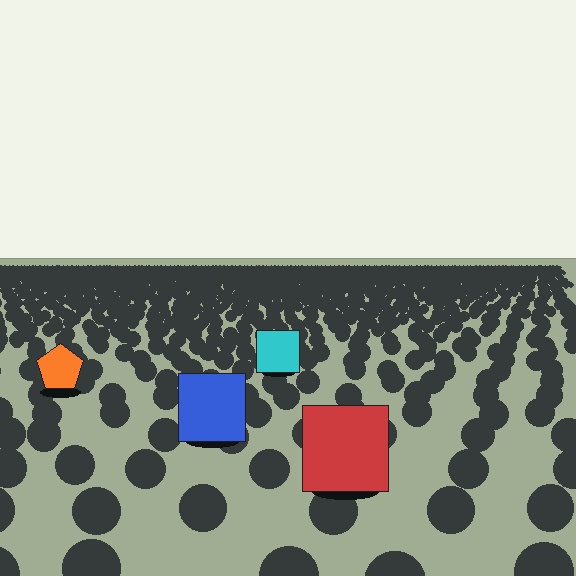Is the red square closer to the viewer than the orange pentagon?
Yes. The red square is closer — you can tell from the texture gradient: the ground texture is coarser near it.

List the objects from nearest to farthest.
From nearest to farthest: the red square, the blue square, the orange pentagon, the cyan square.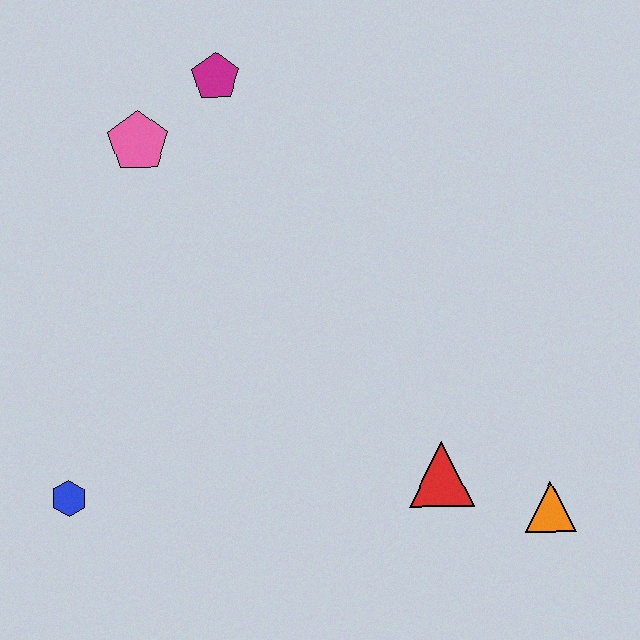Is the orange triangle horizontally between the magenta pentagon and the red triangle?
No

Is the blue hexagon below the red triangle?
Yes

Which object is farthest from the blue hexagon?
The orange triangle is farthest from the blue hexagon.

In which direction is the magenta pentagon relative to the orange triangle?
The magenta pentagon is above the orange triangle.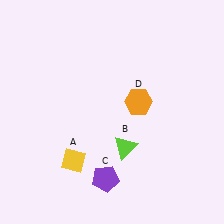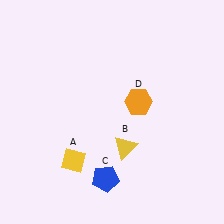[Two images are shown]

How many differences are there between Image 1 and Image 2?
There are 2 differences between the two images.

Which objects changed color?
B changed from lime to yellow. C changed from purple to blue.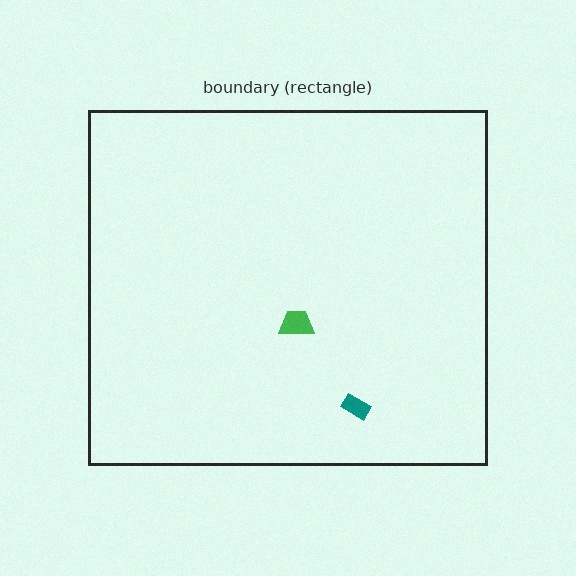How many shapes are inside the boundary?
2 inside, 0 outside.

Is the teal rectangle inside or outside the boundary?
Inside.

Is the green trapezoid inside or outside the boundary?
Inside.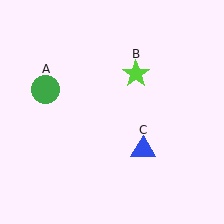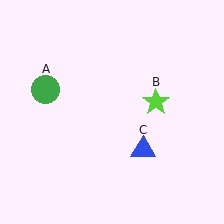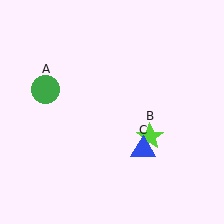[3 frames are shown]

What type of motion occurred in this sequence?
The lime star (object B) rotated clockwise around the center of the scene.